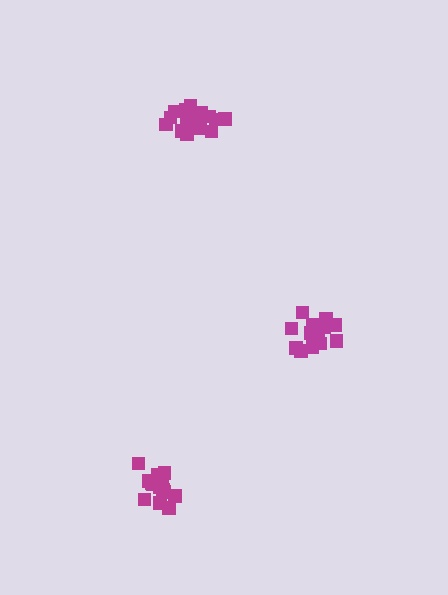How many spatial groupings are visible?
There are 3 spatial groupings.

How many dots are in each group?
Group 1: 19 dots, Group 2: 16 dots, Group 3: 16 dots (51 total).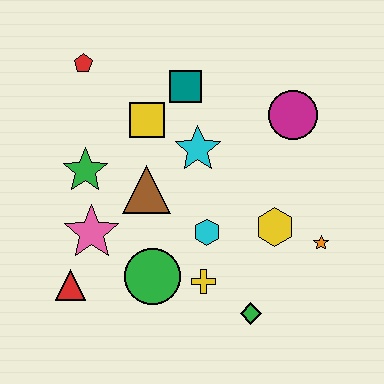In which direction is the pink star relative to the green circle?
The pink star is to the left of the green circle.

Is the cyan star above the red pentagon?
No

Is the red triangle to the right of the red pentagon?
No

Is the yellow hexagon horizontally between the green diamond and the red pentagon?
No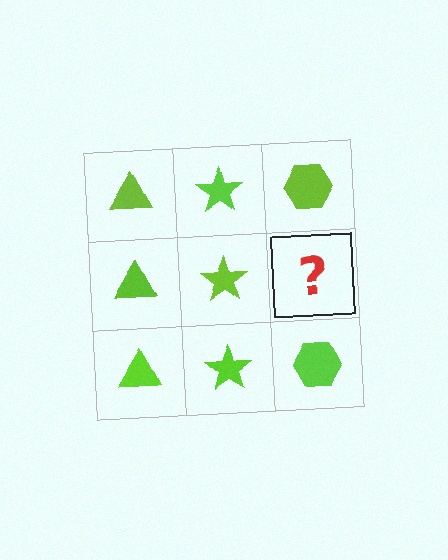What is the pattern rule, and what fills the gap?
The rule is that each column has a consistent shape. The gap should be filled with a lime hexagon.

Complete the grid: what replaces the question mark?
The question mark should be replaced with a lime hexagon.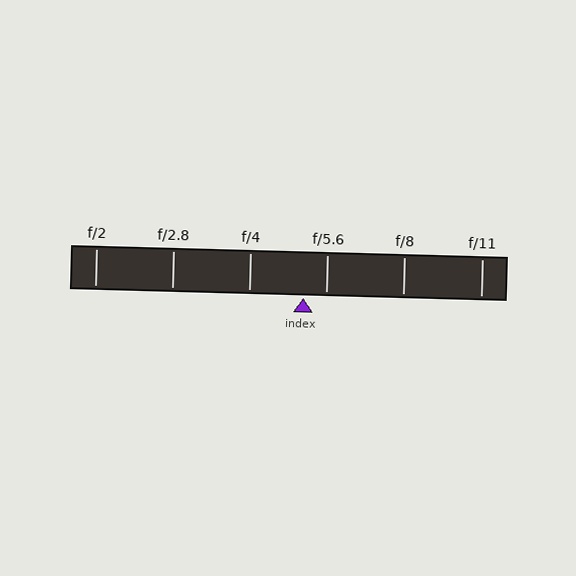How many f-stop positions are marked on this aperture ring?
There are 6 f-stop positions marked.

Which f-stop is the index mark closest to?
The index mark is closest to f/5.6.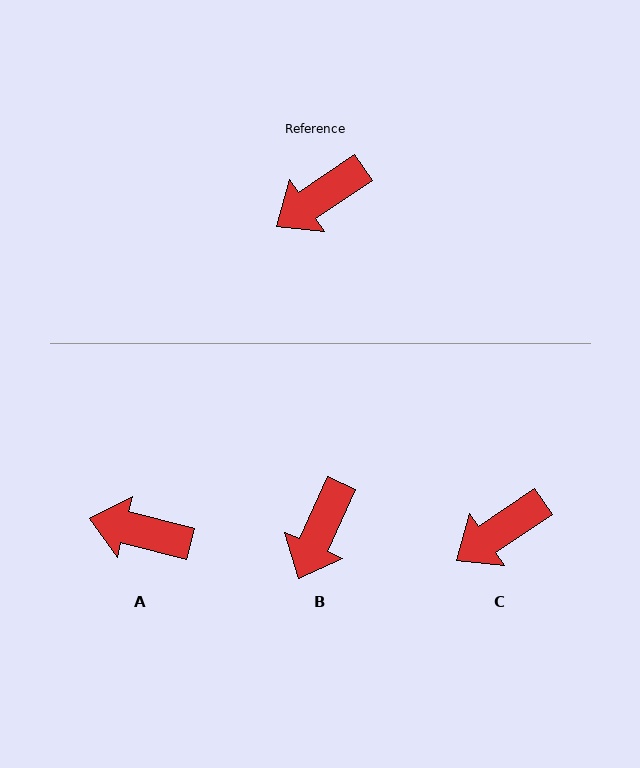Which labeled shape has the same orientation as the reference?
C.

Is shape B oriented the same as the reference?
No, it is off by about 32 degrees.